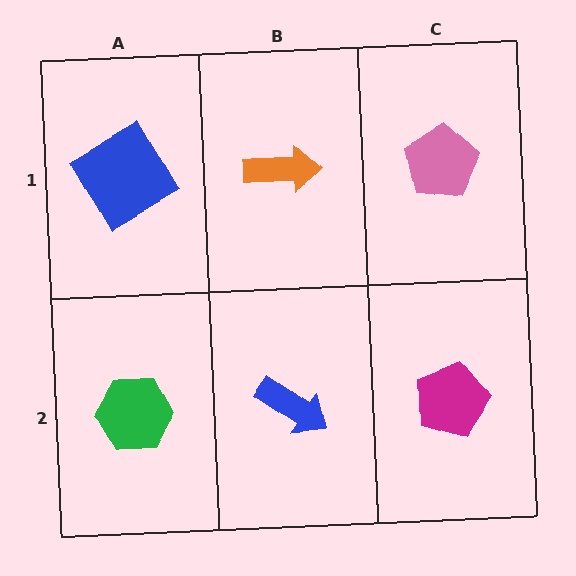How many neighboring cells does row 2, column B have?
3.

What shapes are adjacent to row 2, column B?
An orange arrow (row 1, column B), a green hexagon (row 2, column A), a magenta pentagon (row 2, column C).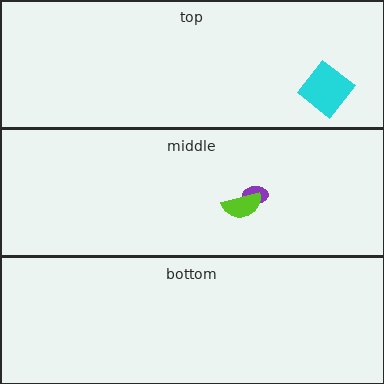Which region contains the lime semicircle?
The middle region.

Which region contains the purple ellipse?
The middle region.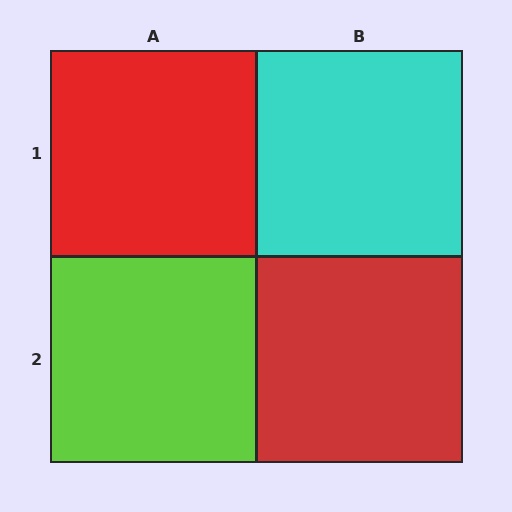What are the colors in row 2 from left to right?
Lime, red.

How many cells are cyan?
1 cell is cyan.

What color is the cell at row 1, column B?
Cyan.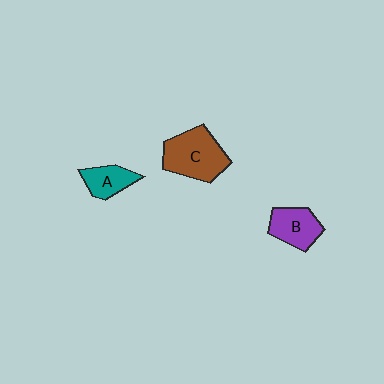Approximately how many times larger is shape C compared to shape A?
Approximately 2.0 times.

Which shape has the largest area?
Shape C (brown).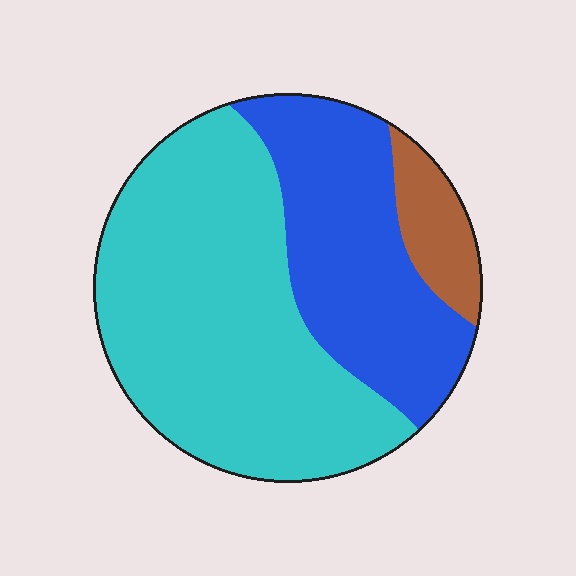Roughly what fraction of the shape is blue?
Blue covers 33% of the shape.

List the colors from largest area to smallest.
From largest to smallest: cyan, blue, brown.